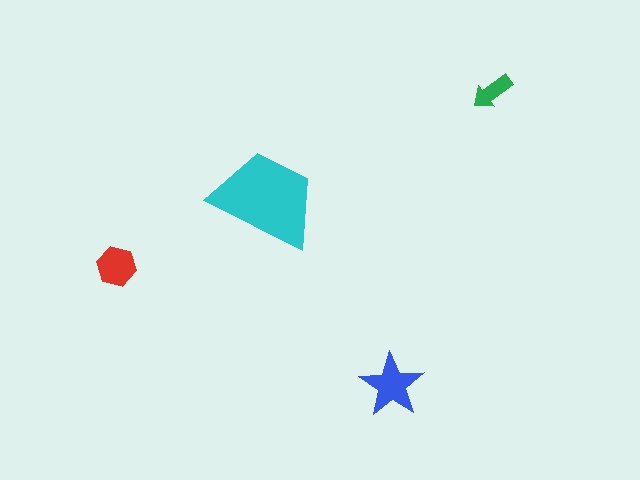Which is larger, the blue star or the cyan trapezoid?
The cyan trapezoid.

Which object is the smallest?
The green arrow.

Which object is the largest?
The cyan trapezoid.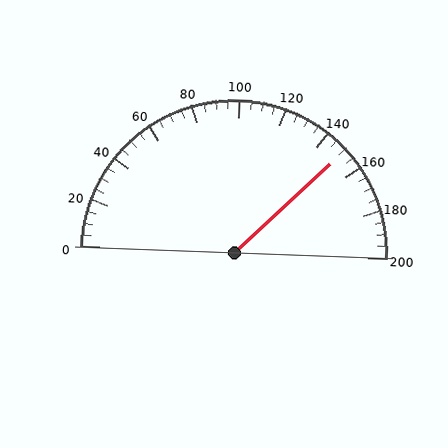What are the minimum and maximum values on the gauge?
The gauge ranges from 0 to 200.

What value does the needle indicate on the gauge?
The needle indicates approximately 150.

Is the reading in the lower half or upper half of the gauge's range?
The reading is in the upper half of the range (0 to 200).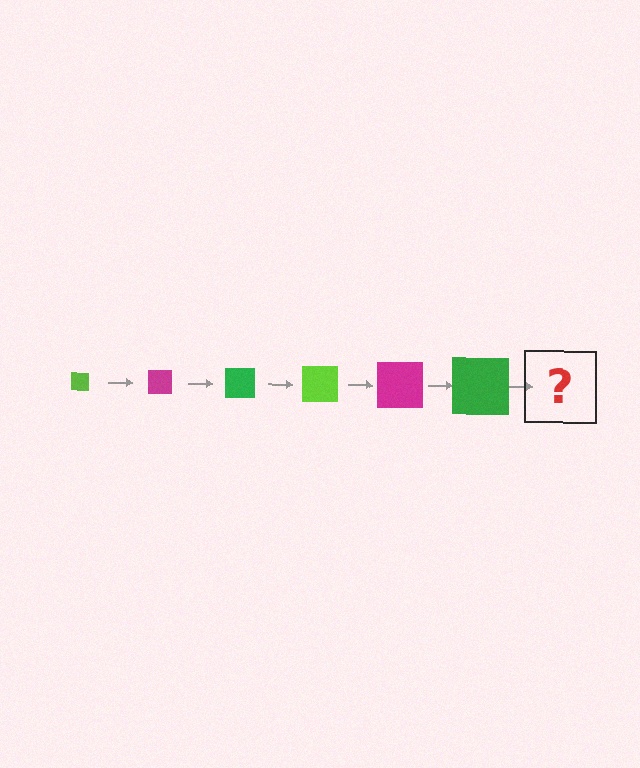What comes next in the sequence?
The next element should be a lime square, larger than the previous one.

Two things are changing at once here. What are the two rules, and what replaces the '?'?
The two rules are that the square grows larger each step and the color cycles through lime, magenta, and green. The '?' should be a lime square, larger than the previous one.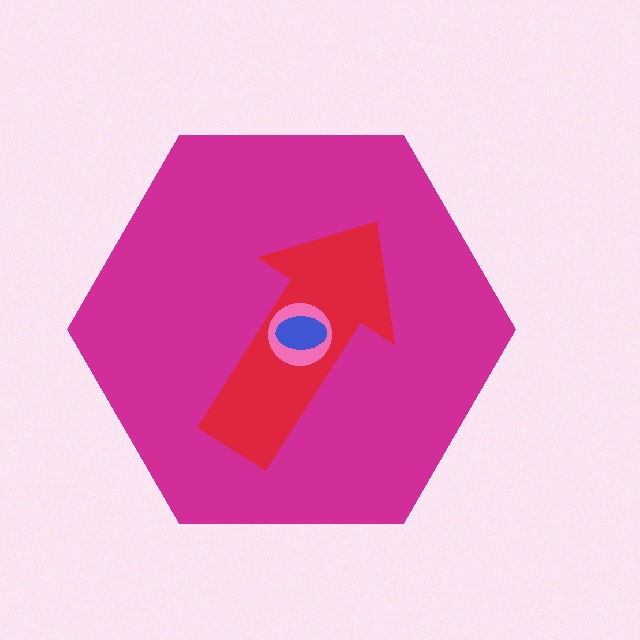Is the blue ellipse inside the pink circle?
Yes.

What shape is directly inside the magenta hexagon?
The red arrow.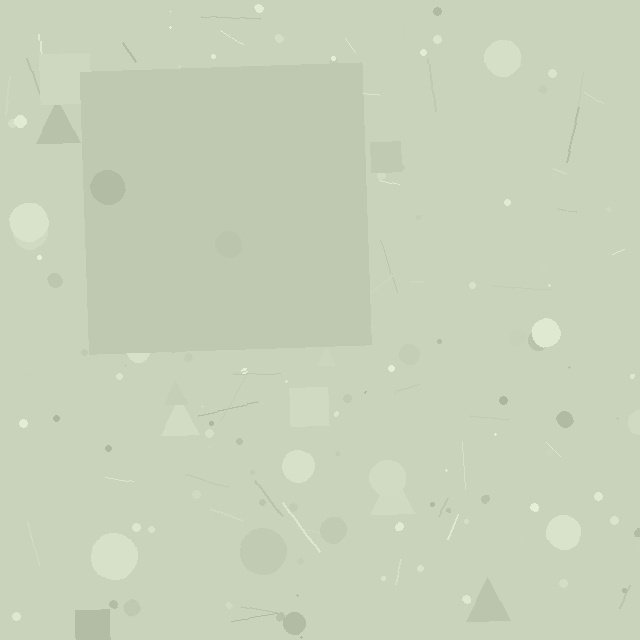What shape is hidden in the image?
A square is hidden in the image.